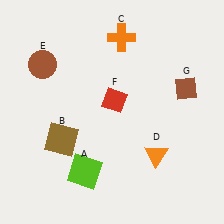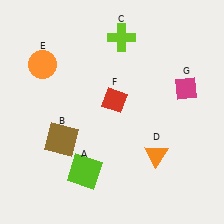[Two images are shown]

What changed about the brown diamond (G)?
In Image 1, G is brown. In Image 2, it changed to magenta.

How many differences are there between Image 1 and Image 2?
There are 3 differences between the two images.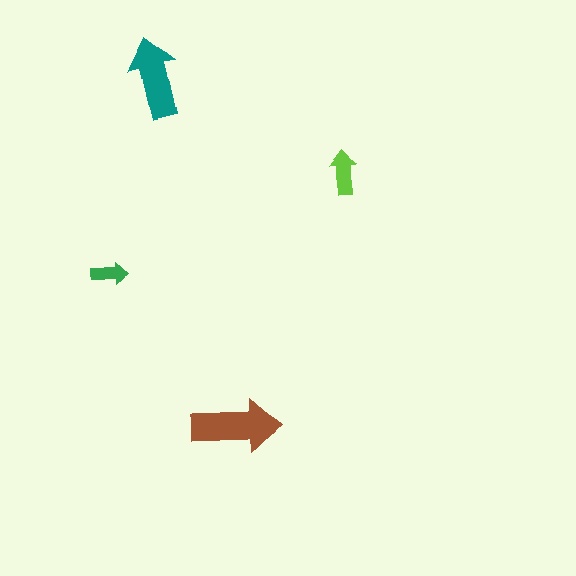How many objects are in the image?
There are 4 objects in the image.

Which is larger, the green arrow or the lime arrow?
The lime one.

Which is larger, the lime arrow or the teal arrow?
The teal one.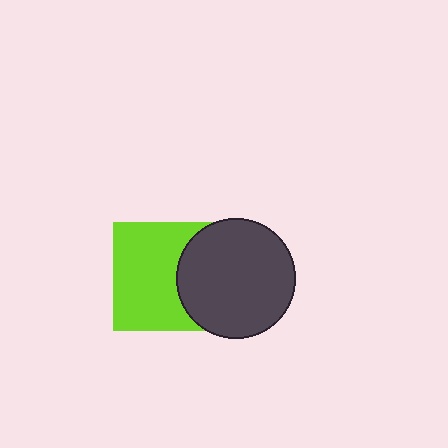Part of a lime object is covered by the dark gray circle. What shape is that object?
It is a square.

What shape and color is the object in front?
The object in front is a dark gray circle.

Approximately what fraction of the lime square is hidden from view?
Roughly 33% of the lime square is hidden behind the dark gray circle.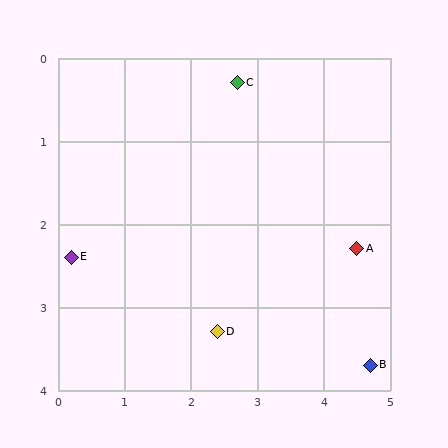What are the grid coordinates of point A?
Point A is at approximately (4.5, 2.3).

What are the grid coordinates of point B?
Point B is at approximately (4.7, 3.7).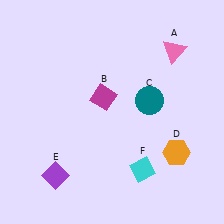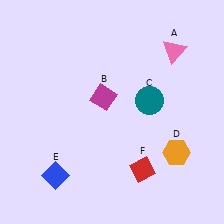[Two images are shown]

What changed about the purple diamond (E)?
In Image 1, E is purple. In Image 2, it changed to blue.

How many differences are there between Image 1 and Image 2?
There are 2 differences between the two images.